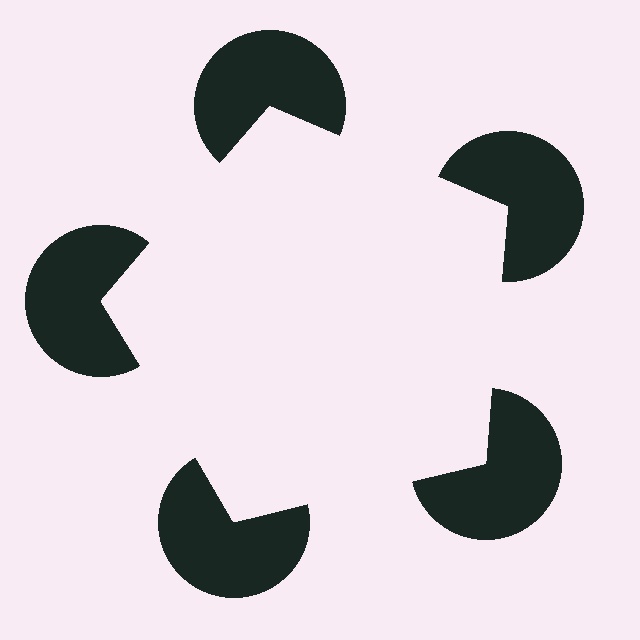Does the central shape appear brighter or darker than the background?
It typically appears slightly brighter than the background, even though no actual brightness change is drawn.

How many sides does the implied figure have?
5 sides.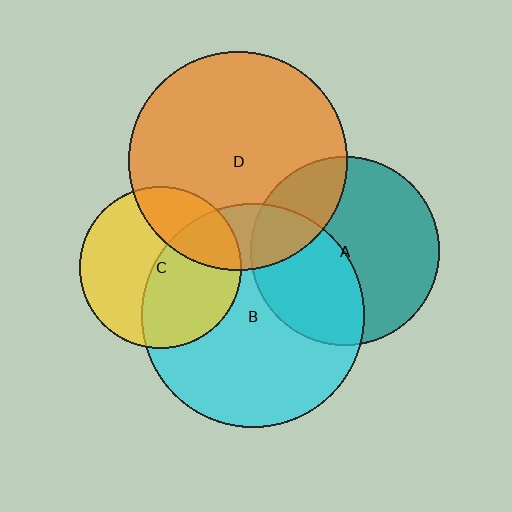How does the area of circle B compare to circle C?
Approximately 1.9 times.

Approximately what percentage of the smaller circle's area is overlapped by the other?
Approximately 25%.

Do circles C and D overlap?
Yes.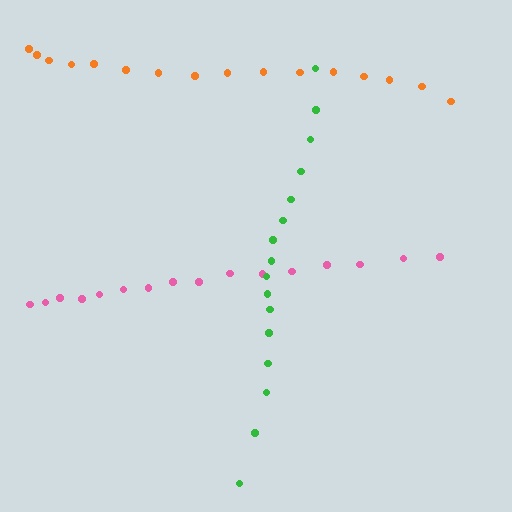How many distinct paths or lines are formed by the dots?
There are 3 distinct paths.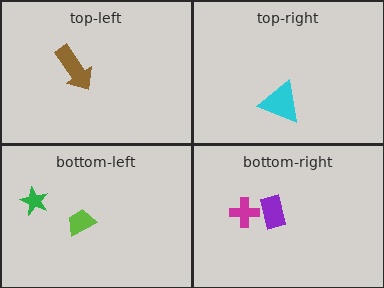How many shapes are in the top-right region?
1.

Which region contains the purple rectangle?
The bottom-right region.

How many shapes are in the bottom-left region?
2.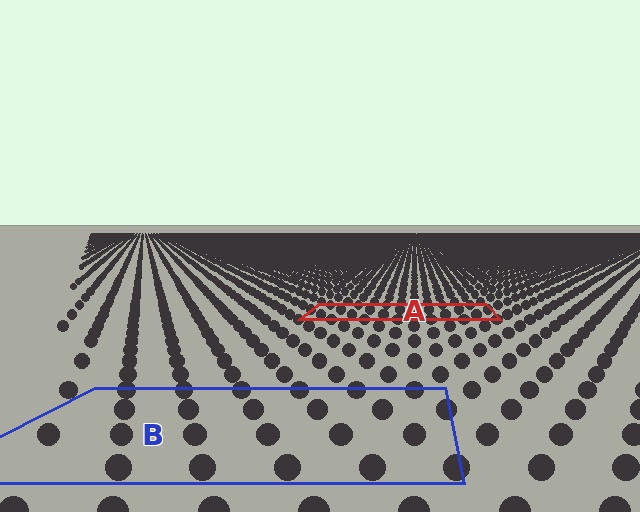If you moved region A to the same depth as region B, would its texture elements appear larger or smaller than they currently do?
They would appear larger. At a closer depth, the same texture elements are projected at a bigger on-screen size.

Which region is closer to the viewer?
Region B is closer. The texture elements there are larger and more spread out.